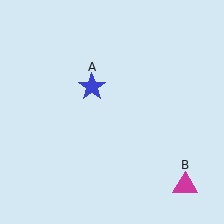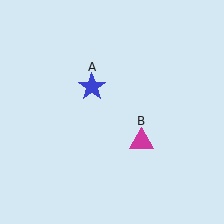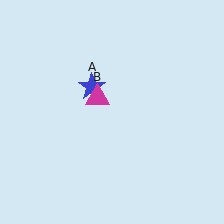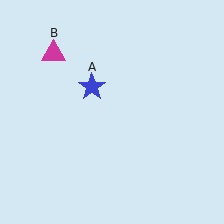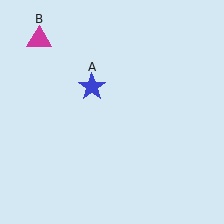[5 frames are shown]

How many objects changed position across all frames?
1 object changed position: magenta triangle (object B).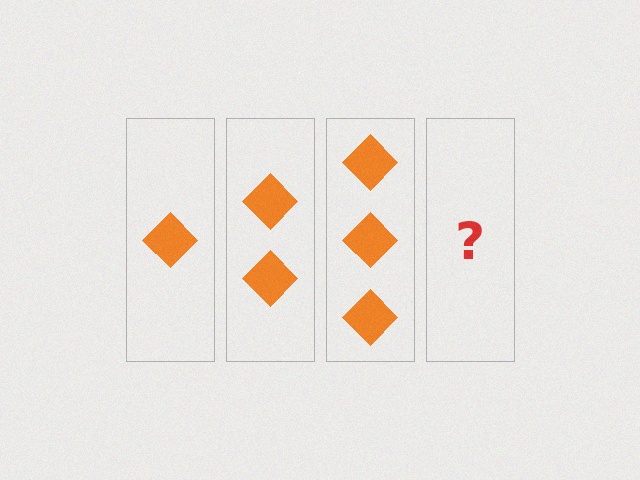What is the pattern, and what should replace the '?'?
The pattern is that each step adds one more diamond. The '?' should be 4 diamonds.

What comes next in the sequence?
The next element should be 4 diamonds.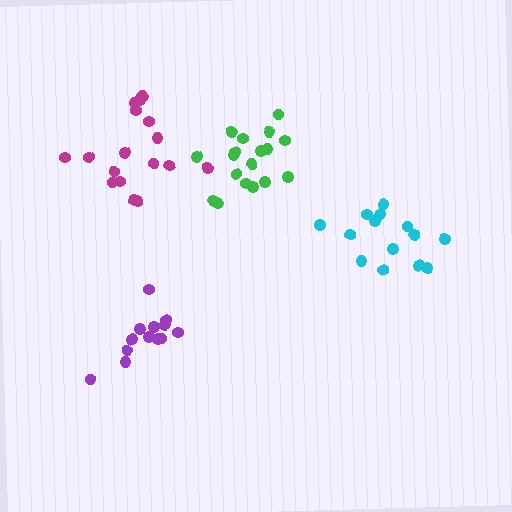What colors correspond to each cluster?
The clusters are colored: magenta, green, purple, cyan.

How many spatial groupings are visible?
There are 4 spatial groupings.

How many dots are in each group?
Group 1: 18 dots, Group 2: 18 dots, Group 3: 13 dots, Group 4: 14 dots (63 total).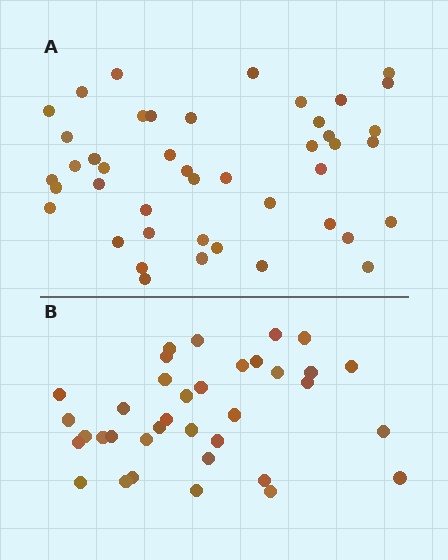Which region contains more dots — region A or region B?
Region A (the top region) has more dots.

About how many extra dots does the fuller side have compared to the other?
Region A has roughly 8 or so more dots than region B.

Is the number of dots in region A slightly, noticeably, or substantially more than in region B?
Region A has only slightly more — the two regions are fairly close. The ratio is roughly 1.2 to 1.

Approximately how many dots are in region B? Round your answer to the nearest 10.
About 40 dots. (The exact count is 36, which rounds to 40.)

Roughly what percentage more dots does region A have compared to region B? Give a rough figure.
About 20% more.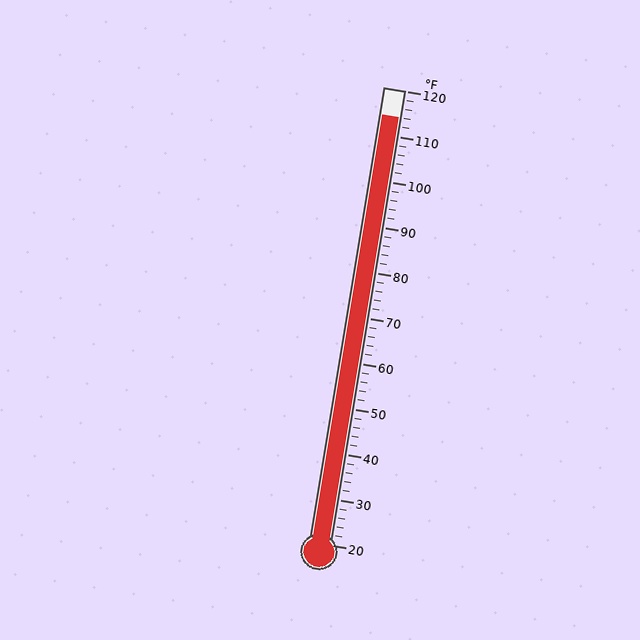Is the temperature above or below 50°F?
The temperature is above 50°F.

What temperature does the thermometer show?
The thermometer shows approximately 114°F.